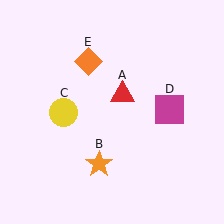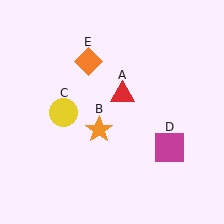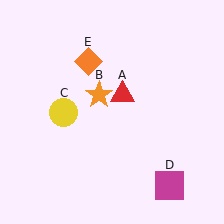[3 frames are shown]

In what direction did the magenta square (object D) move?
The magenta square (object D) moved down.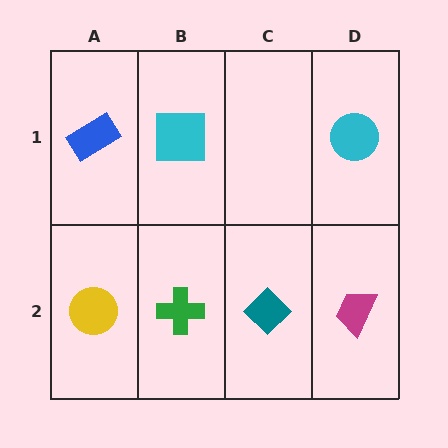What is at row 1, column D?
A cyan circle.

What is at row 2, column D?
A magenta trapezoid.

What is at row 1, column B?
A cyan square.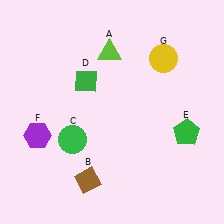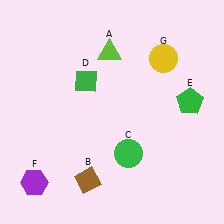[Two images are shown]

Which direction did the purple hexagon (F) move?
The purple hexagon (F) moved down.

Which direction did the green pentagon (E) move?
The green pentagon (E) moved up.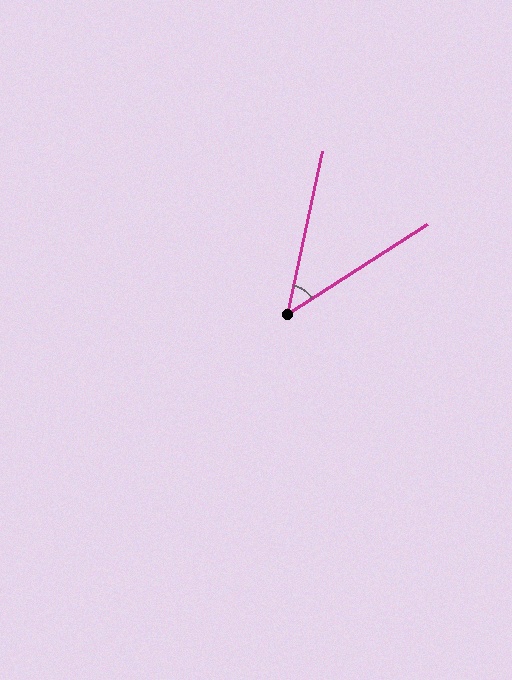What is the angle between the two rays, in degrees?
Approximately 45 degrees.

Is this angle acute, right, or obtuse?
It is acute.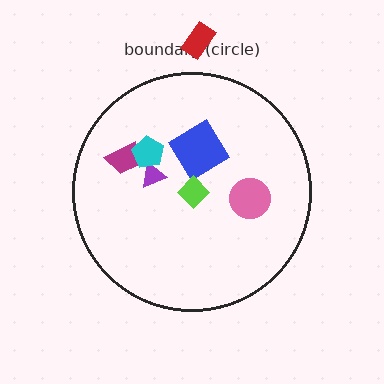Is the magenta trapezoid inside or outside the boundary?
Inside.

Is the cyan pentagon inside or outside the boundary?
Inside.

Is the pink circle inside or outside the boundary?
Inside.